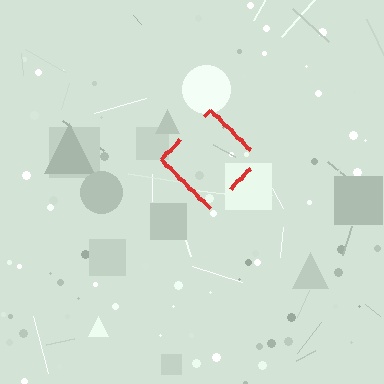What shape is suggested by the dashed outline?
The dashed outline suggests a diamond.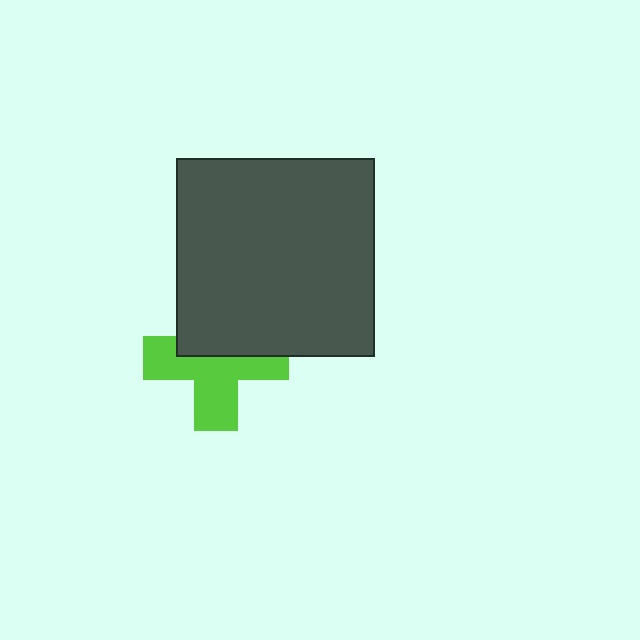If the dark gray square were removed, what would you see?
You would see the complete lime cross.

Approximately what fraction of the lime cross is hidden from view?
Roughly 43% of the lime cross is hidden behind the dark gray square.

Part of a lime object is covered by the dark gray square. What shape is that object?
It is a cross.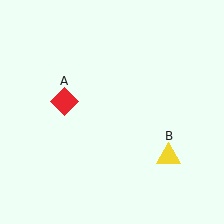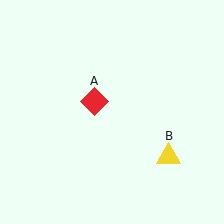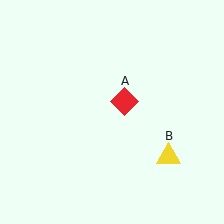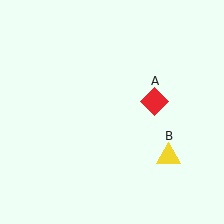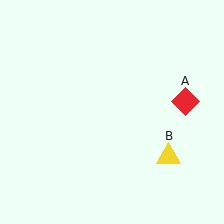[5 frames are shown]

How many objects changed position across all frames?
1 object changed position: red diamond (object A).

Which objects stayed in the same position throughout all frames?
Yellow triangle (object B) remained stationary.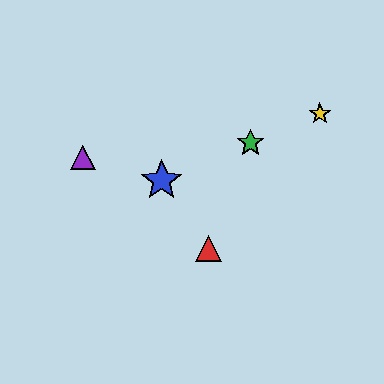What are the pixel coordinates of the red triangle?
The red triangle is at (208, 248).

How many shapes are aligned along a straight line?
3 shapes (the blue star, the green star, the yellow star) are aligned along a straight line.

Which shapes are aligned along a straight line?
The blue star, the green star, the yellow star are aligned along a straight line.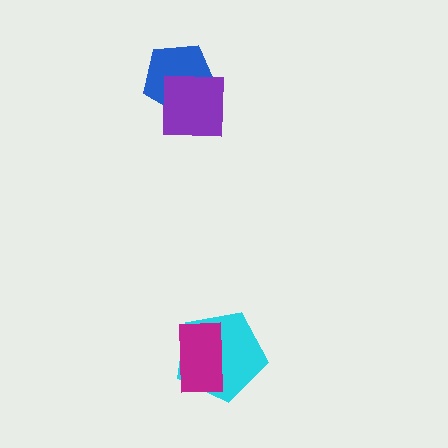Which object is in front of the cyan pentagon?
The magenta rectangle is in front of the cyan pentagon.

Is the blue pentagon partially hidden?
Yes, it is partially covered by another shape.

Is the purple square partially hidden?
No, no other shape covers it.